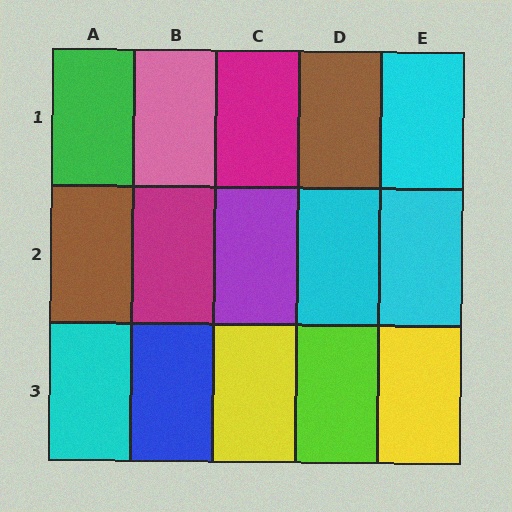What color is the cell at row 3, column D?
Lime.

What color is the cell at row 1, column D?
Brown.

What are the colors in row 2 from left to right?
Brown, magenta, purple, cyan, cyan.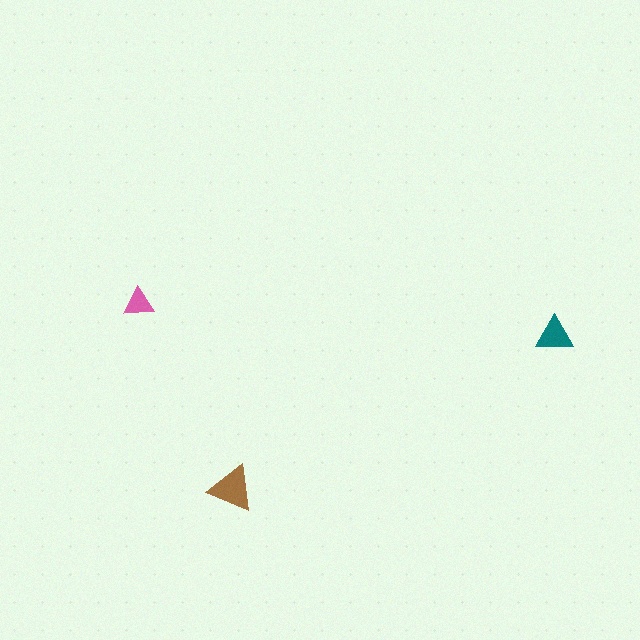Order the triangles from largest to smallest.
the brown one, the teal one, the pink one.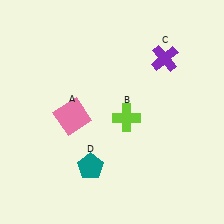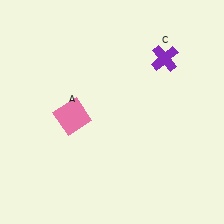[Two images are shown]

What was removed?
The teal pentagon (D), the lime cross (B) were removed in Image 2.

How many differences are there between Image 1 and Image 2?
There are 2 differences between the two images.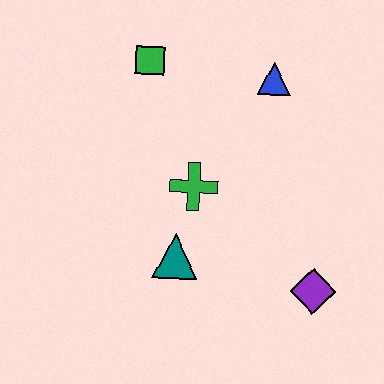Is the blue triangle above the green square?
No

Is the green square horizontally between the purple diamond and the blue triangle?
No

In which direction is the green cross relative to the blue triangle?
The green cross is below the blue triangle.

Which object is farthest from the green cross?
The purple diamond is farthest from the green cross.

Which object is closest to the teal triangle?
The green cross is closest to the teal triangle.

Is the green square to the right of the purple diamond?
No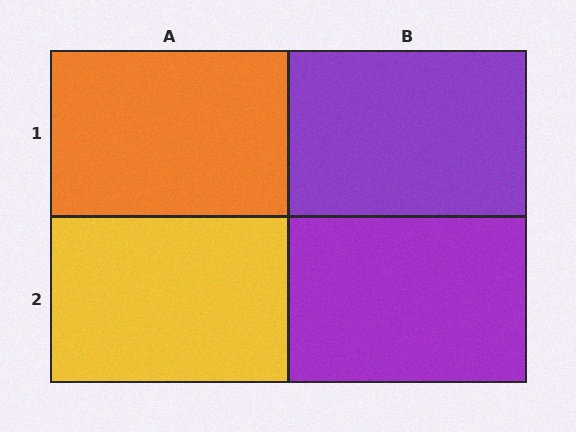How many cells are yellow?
1 cell is yellow.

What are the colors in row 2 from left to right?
Yellow, purple.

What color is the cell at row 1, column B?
Purple.